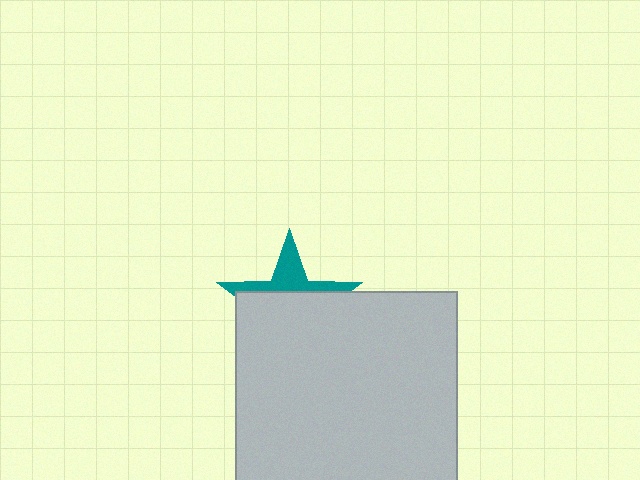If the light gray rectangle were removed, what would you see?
You would see the complete teal star.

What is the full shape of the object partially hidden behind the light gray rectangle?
The partially hidden object is a teal star.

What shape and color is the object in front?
The object in front is a light gray rectangle.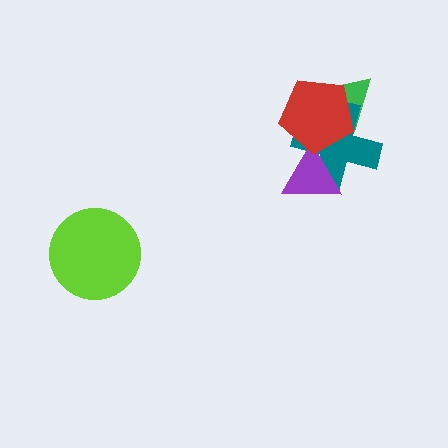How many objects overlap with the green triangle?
2 objects overlap with the green triangle.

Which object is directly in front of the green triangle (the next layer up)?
The teal cross is directly in front of the green triangle.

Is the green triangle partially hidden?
Yes, it is partially covered by another shape.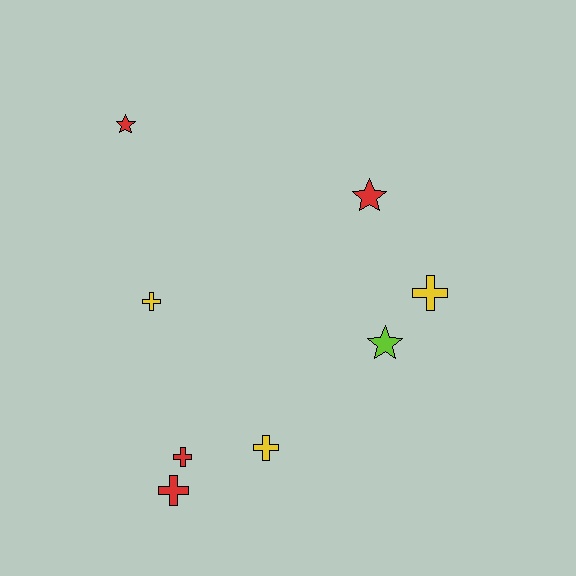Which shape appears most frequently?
Cross, with 5 objects.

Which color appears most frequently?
Red, with 4 objects.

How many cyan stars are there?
There are no cyan stars.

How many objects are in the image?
There are 8 objects.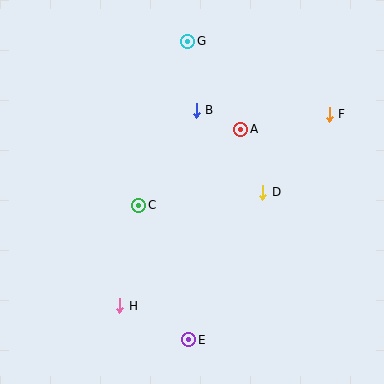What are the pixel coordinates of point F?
Point F is at (329, 114).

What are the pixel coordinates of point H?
Point H is at (120, 306).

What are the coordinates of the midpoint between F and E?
The midpoint between F and E is at (259, 227).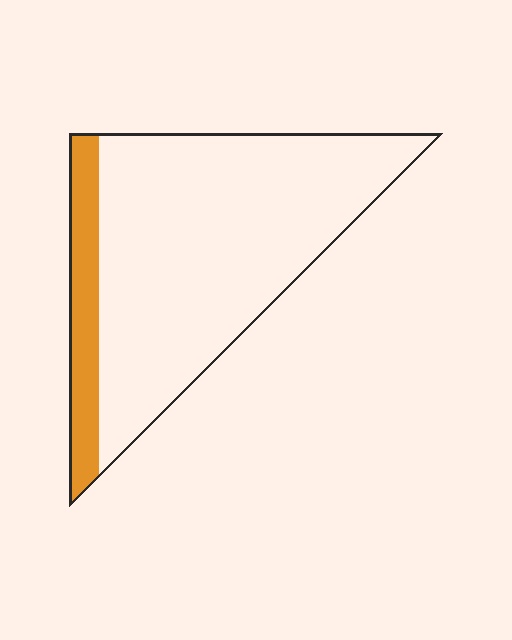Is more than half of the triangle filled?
No.